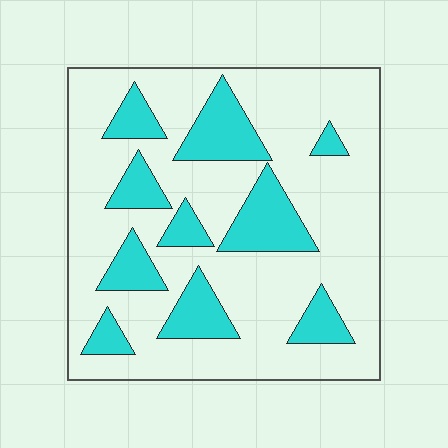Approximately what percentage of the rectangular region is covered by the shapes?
Approximately 25%.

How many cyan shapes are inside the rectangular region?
10.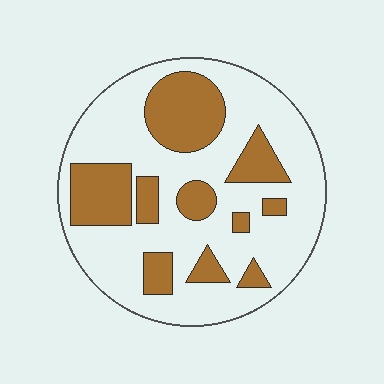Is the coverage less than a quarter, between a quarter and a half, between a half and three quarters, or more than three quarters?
Between a quarter and a half.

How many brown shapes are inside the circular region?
10.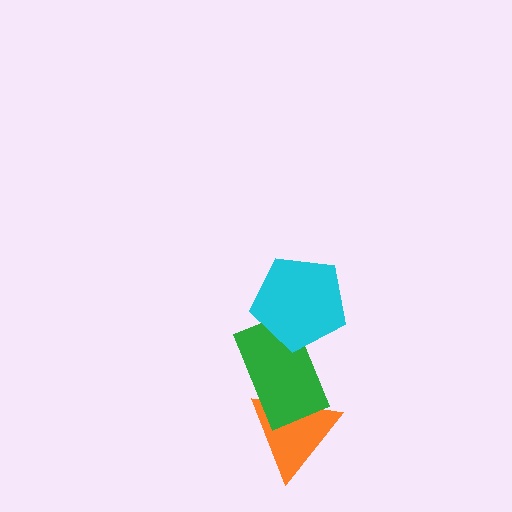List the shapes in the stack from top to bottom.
From top to bottom: the cyan pentagon, the green rectangle, the orange triangle.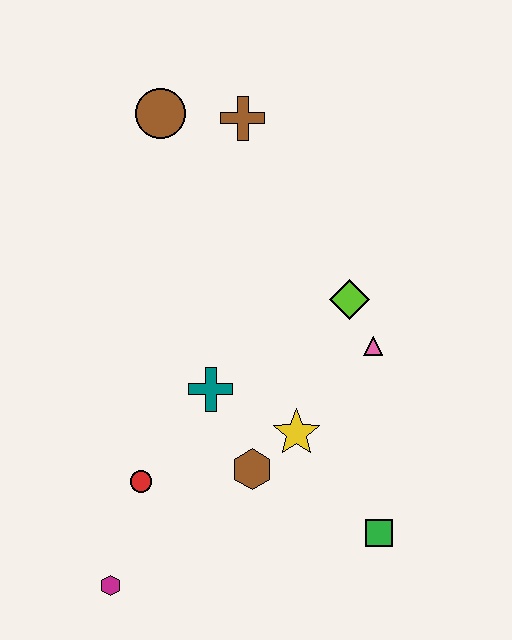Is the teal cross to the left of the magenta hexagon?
No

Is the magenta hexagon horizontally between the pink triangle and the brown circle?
No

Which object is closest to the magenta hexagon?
The red circle is closest to the magenta hexagon.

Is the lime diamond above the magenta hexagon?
Yes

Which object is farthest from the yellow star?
The brown circle is farthest from the yellow star.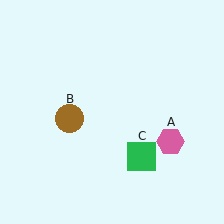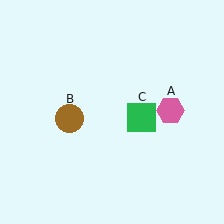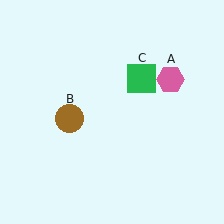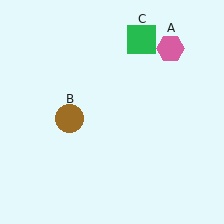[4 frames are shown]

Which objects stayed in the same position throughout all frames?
Brown circle (object B) remained stationary.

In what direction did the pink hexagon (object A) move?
The pink hexagon (object A) moved up.